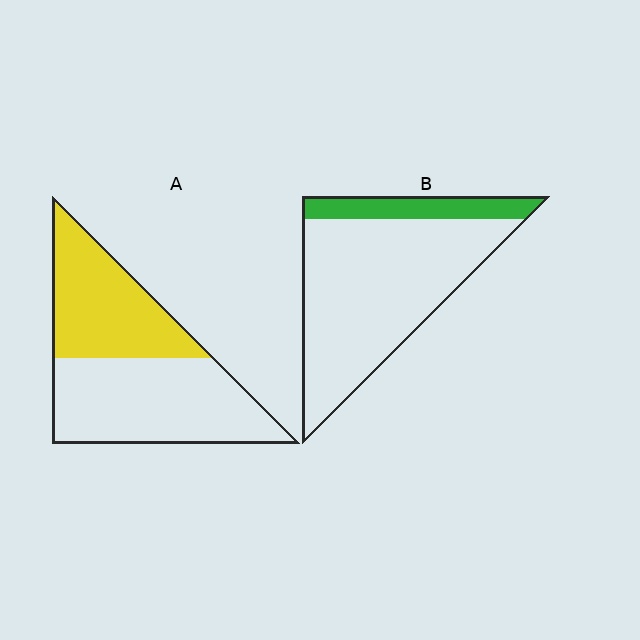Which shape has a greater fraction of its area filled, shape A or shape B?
Shape A.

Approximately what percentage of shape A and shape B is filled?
A is approximately 45% and B is approximately 20%.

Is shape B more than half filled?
No.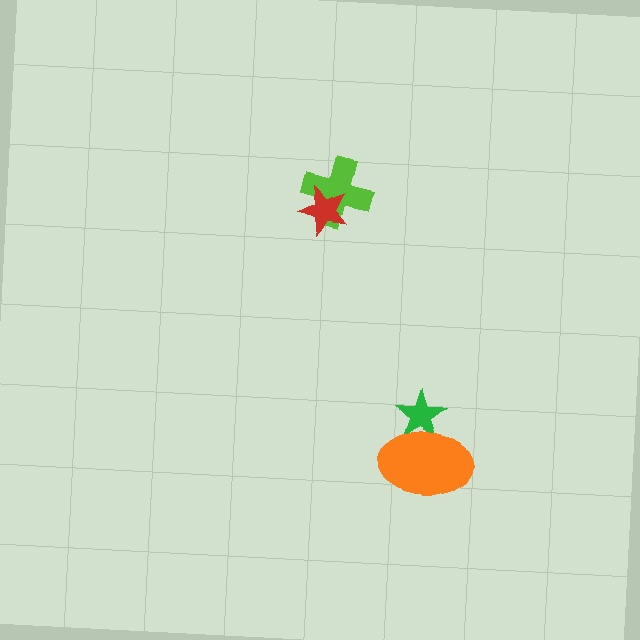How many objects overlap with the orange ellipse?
1 object overlaps with the orange ellipse.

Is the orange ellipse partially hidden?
No, no other shape covers it.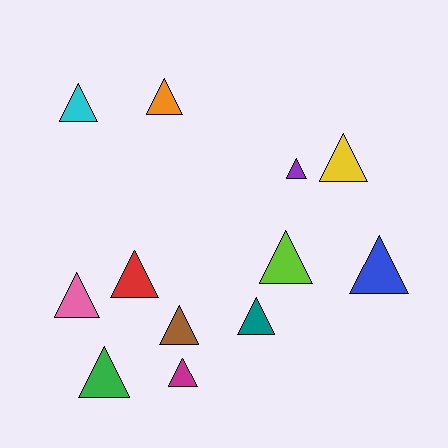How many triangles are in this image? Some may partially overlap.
There are 12 triangles.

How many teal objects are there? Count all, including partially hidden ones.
There is 1 teal object.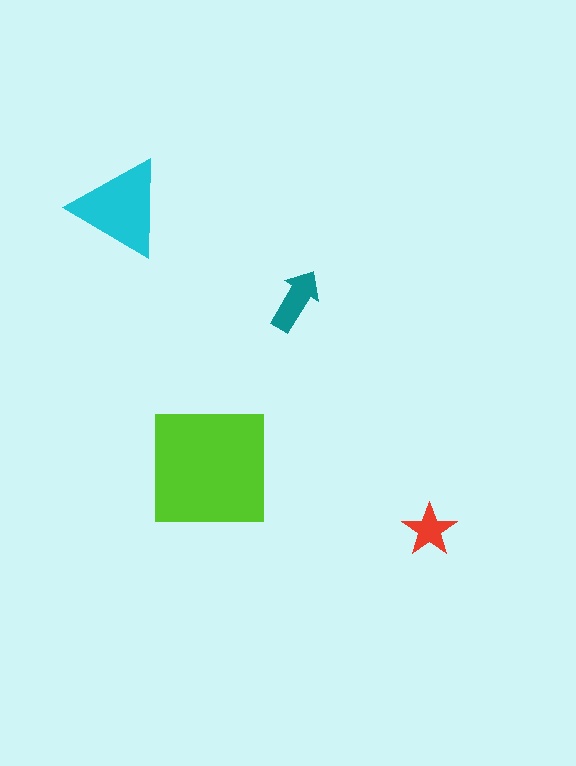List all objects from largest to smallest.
The lime square, the cyan triangle, the teal arrow, the red star.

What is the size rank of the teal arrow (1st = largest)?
3rd.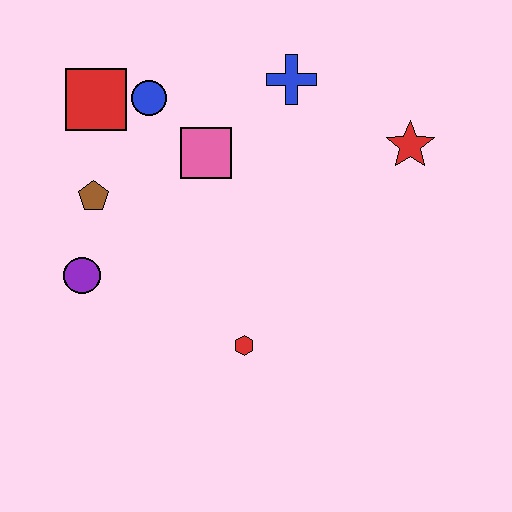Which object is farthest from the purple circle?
The red star is farthest from the purple circle.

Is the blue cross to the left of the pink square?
No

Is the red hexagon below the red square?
Yes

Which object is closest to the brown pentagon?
The purple circle is closest to the brown pentagon.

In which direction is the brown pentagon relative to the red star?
The brown pentagon is to the left of the red star.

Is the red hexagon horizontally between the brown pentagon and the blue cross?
Yes